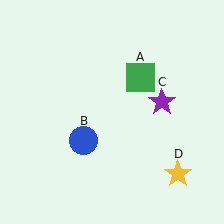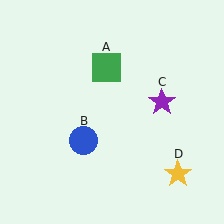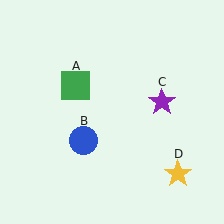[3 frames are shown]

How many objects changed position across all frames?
1 object changed position: green square (object A).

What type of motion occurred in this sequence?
The green square (object A) rotated counterclockwise around the center of the scene.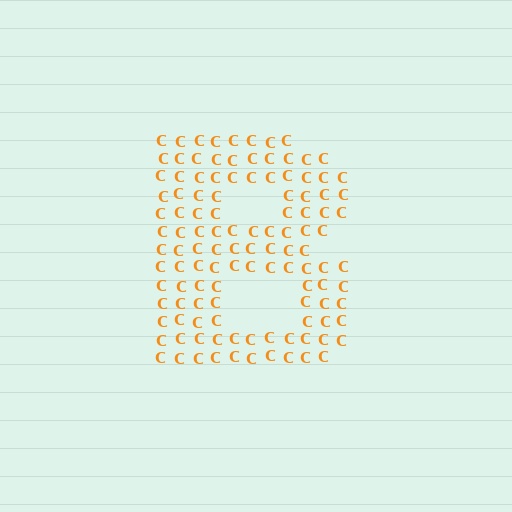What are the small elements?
The small elements are letter C's.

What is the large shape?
The large shape is the letter B.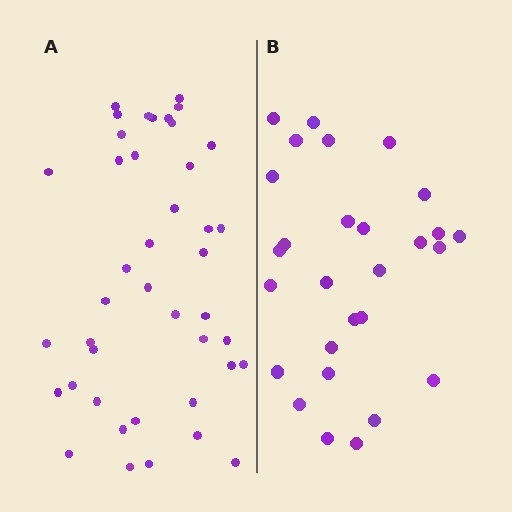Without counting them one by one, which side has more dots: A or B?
Region A (the left region) has more dots.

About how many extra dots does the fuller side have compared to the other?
Region A has approximately 15 more dots than region B.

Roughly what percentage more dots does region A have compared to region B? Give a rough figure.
About 50% more.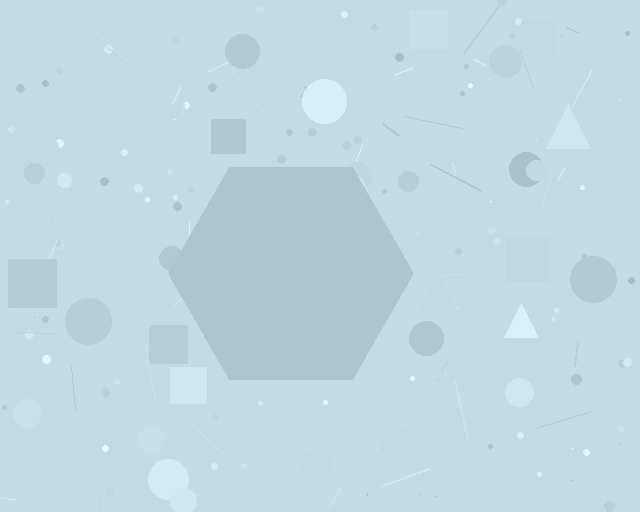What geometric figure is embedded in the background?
A hexagon is embedded in the background.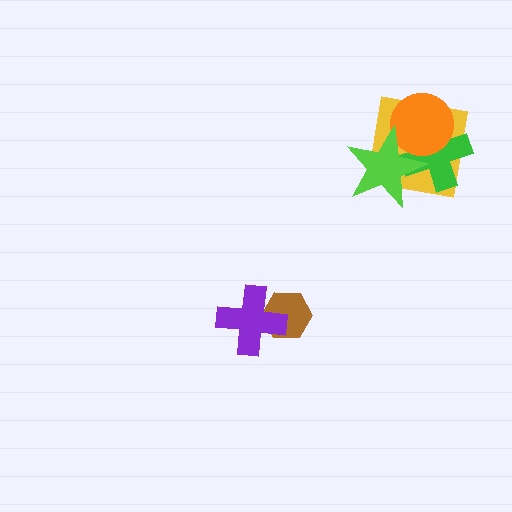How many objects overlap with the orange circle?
3 objects overlap with the orange circle.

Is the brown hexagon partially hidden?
Yes, it is partially covered by another shape.